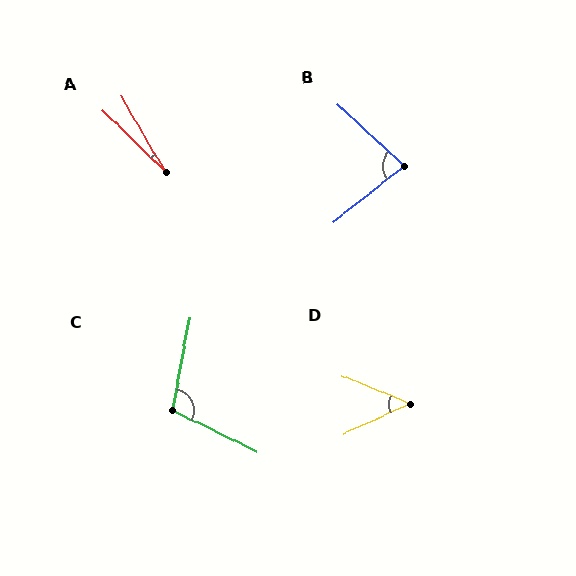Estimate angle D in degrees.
Approximately 47 degrees.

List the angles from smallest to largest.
A (15°), D (47°), B (81°), C (106°).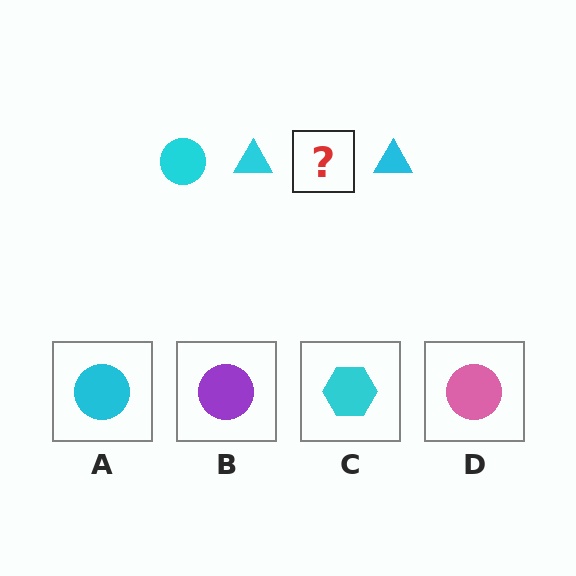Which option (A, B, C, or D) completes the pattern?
A.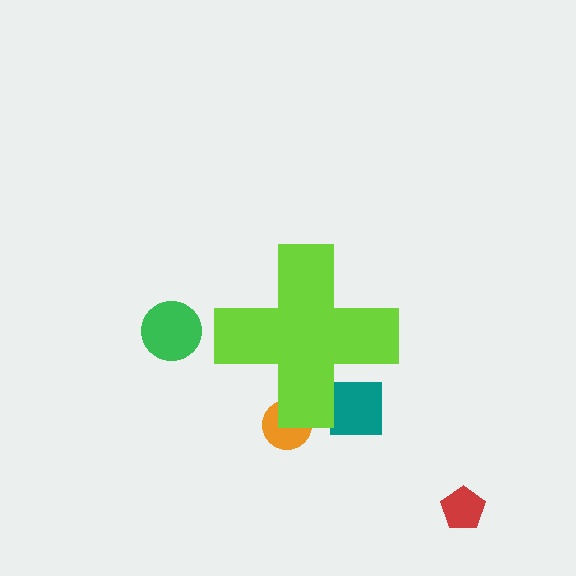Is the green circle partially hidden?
No, the green circle is fully visible.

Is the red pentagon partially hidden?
No, the red pentagon is fully visible.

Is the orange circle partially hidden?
Yes, the orange circle is partially hidden behind the lime cross.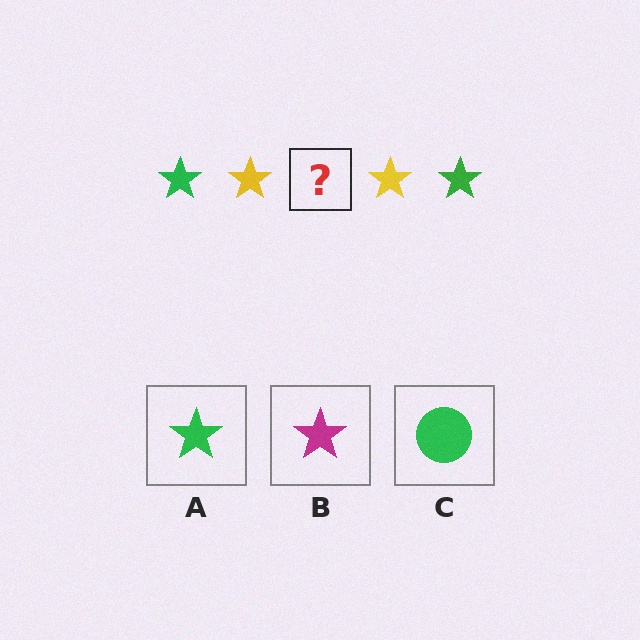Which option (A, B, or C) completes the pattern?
A.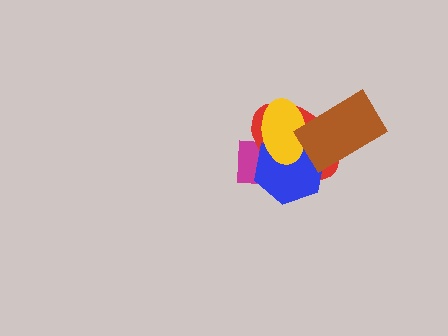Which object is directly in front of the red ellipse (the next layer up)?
The blue hexagon is directly in front of the red ellipse.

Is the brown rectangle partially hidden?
No, no other shape covers it.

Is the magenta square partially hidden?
Yes, it is partially covered by another shape.